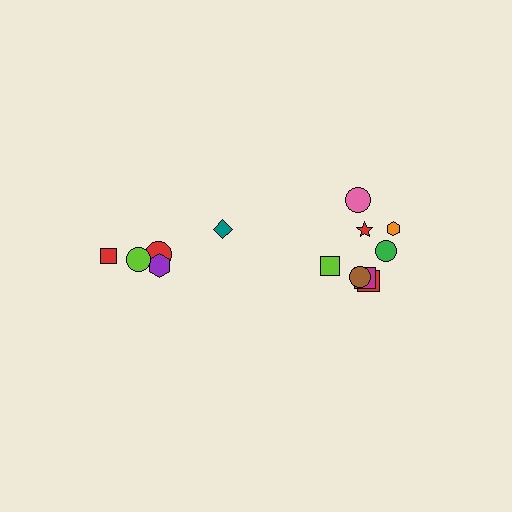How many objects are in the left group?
There are 5 objects.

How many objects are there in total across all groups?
There are 13 objects.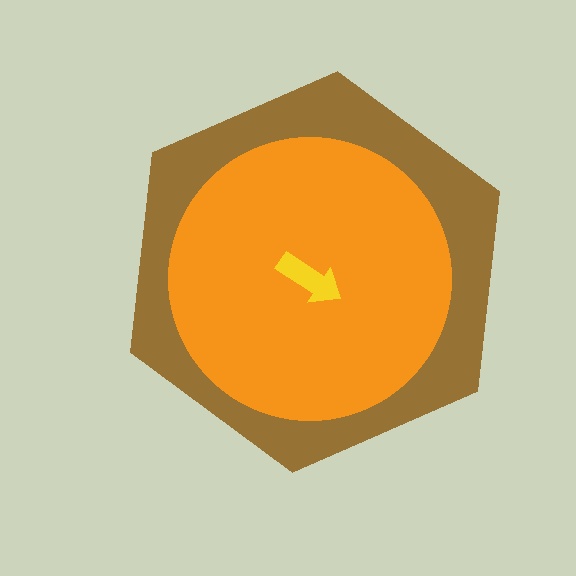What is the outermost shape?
The brown hexagon.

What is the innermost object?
The yellow arrow.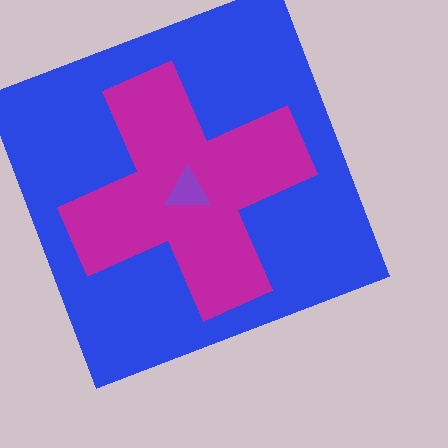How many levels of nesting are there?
3.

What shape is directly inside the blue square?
The magenta cross.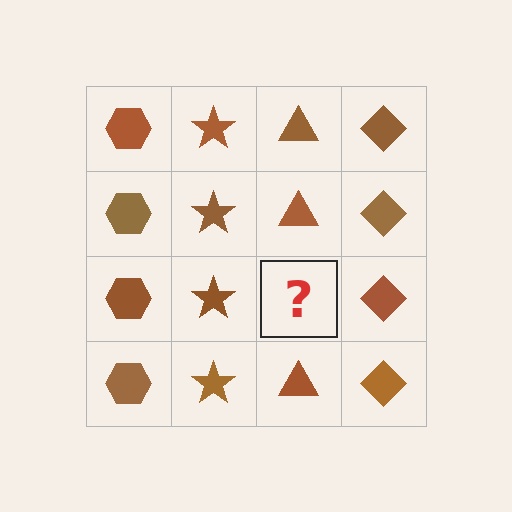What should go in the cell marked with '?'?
The missing cell should contain a brown triangle.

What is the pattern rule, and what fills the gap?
The rule is that each column has a consistent shape. The gap should be filled with a brown triangle.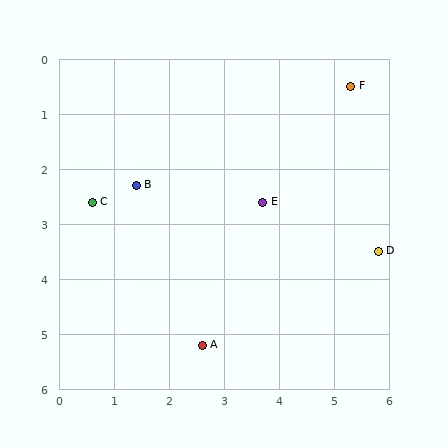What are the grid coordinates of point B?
Point B is at approximately (1.4, 2.3).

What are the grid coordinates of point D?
Point D is at approximately (5.8, 3.5).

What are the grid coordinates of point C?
Point C is at approximately (0.6, 2.6).